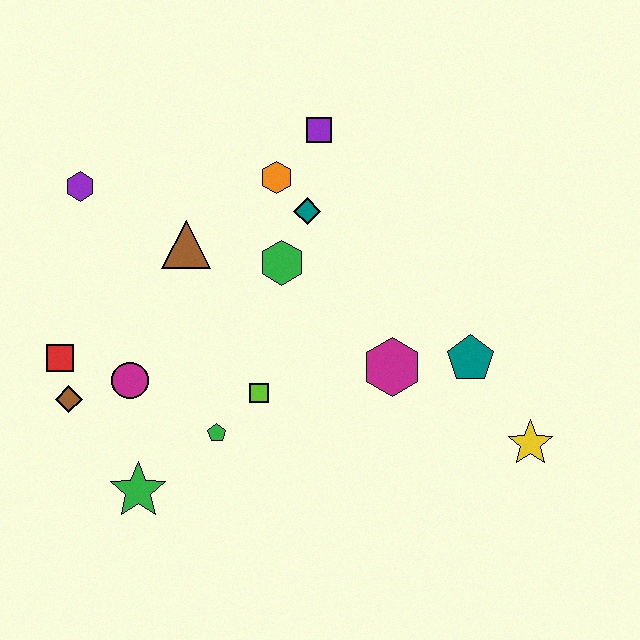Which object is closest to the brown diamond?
The red square is closest to the brown diamond.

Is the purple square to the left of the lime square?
No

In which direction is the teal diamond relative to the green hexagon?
The teal diamond is above the green hexagon.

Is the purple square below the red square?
No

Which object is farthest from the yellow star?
The purple hexagon is farthest from the yellow star.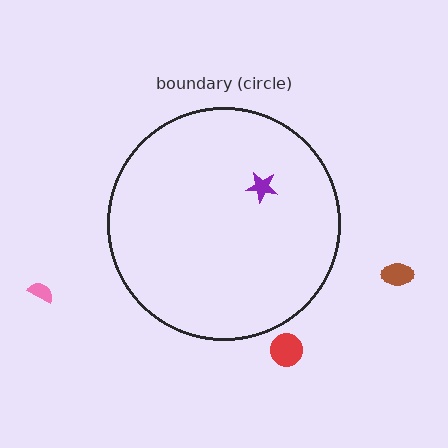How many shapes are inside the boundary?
1 inside, 3 outside.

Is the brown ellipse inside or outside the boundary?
Outside.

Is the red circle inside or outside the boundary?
Outside.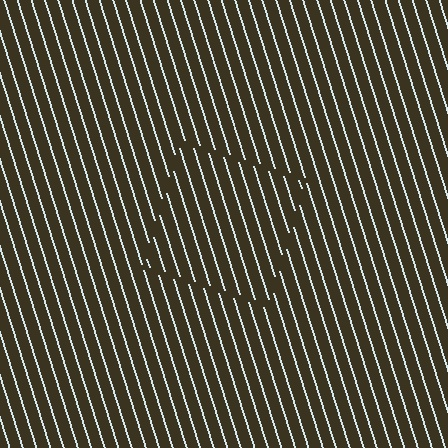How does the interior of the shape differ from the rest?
The interior of the shape contains the same grating, shifted by half a period — the contour is defined by the phase discontinuity where line-ends from the inner and outer gratings abut.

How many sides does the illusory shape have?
4 sides — the line-ends trace a square.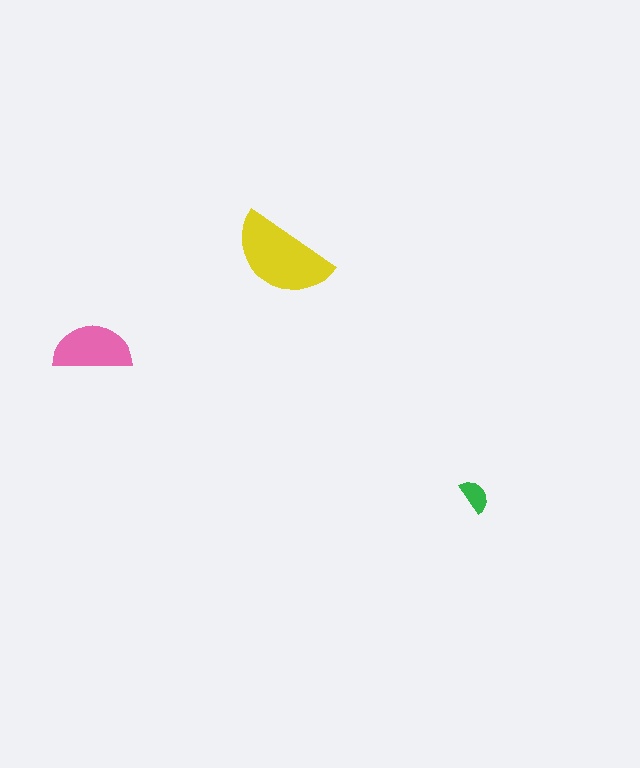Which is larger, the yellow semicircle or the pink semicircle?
The yellow one.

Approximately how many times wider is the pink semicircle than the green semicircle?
About 2.5 times wider.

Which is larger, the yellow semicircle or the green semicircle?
The yellow one.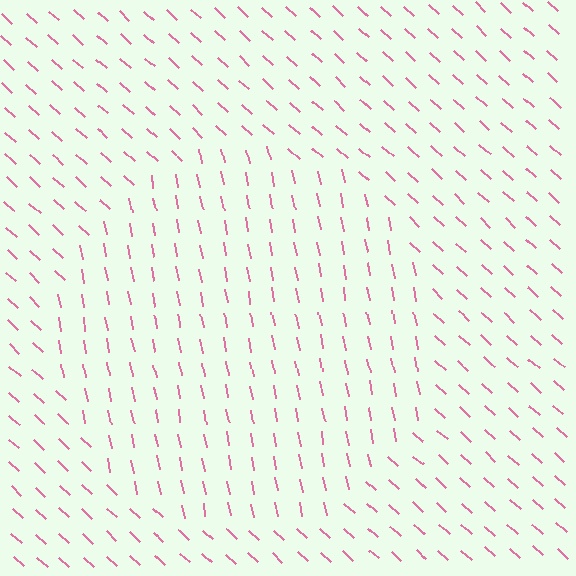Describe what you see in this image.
The image is filled with small pink line segments. A circle region in the image has lines oriented differently from the surrounding lines, creating a visible texture boundary.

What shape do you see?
I see a circle.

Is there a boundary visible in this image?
Yes, there is a texture boundary formed by a change in line orientation.